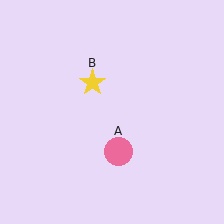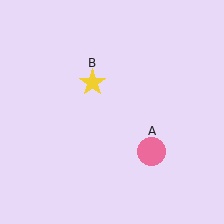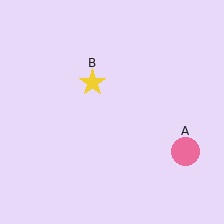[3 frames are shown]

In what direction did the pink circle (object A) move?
The pink circle (object A) moved right.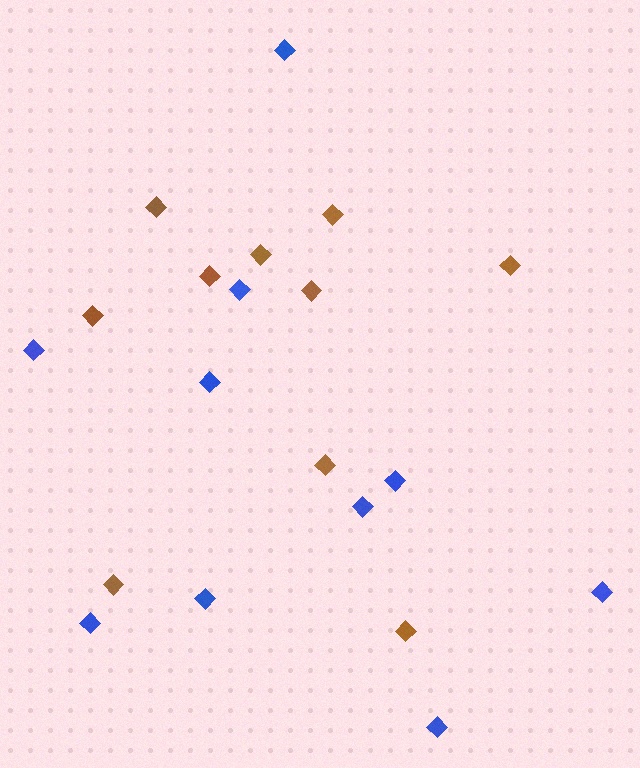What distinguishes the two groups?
There are 2 groups: one group of blue diamonds (10) and one group of brown diamonds (10).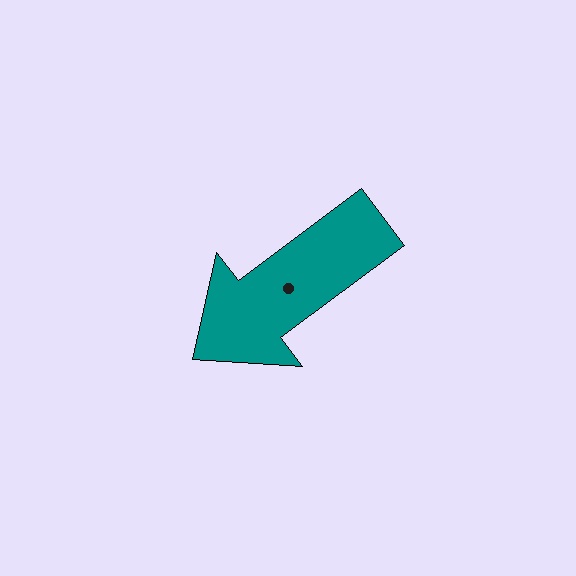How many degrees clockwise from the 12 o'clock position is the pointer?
Approximately 233 degrees.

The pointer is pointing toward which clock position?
Roughly 8 o'clock.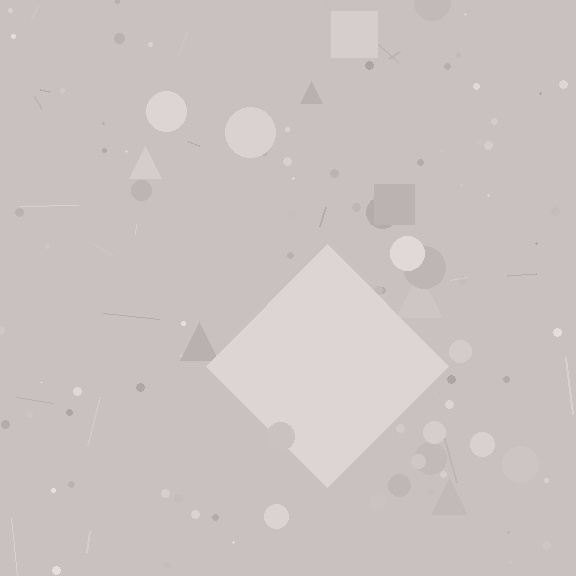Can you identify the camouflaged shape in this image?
The camouflaged shape is a diamond.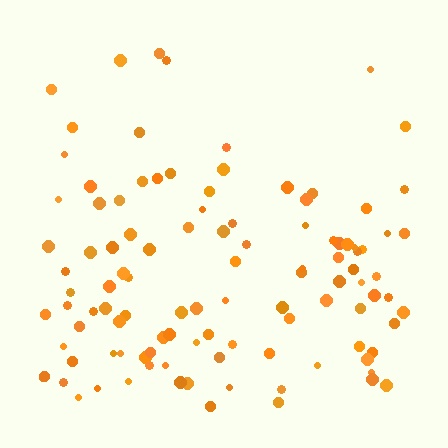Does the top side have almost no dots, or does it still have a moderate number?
Still a moderate number, just noticeably fewer than the bottom.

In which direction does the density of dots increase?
From top to bottom, with the bottom side densest.